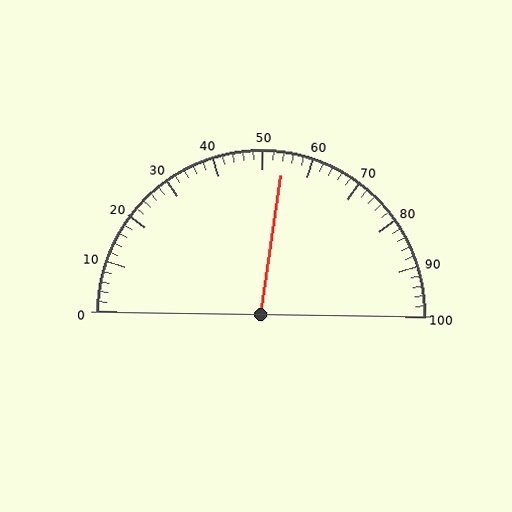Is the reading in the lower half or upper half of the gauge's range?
The reading is in the upper half of the range (0 to 100).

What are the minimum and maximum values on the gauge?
The gauge ranges from 0 to 100.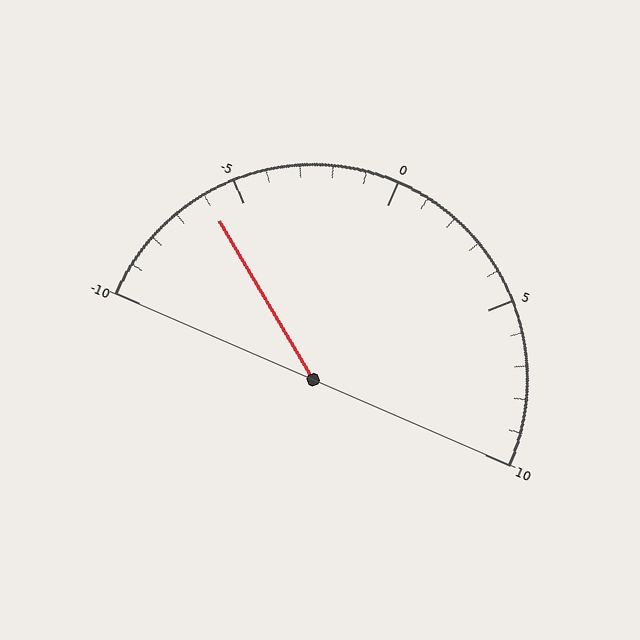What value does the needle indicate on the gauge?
The needle indicates approximately -6.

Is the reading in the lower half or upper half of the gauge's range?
The reading is in the lower half of the range (-10 to 10).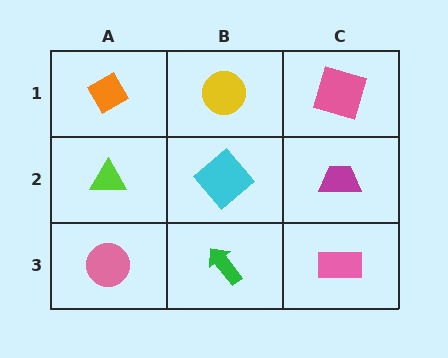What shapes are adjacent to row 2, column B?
A yellow circle (row 1, column B), a green arrow (row 3, column B), a lime triangle (row 2, column A), a magenta trapezoid (row 2, column C).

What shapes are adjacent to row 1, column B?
A cyan diamond (row 2, column B), an orange diamond (row 1, column A), a pink square (row 1, column C).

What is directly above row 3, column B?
A cyan diamond.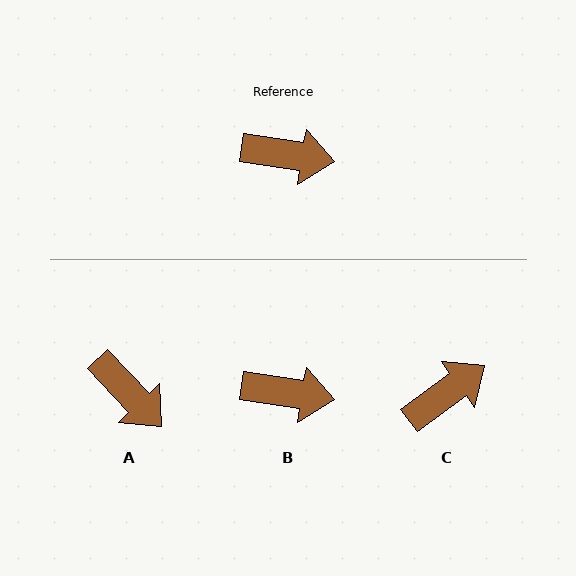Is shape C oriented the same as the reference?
No, it is off by about 45 degrees.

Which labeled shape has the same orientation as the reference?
B.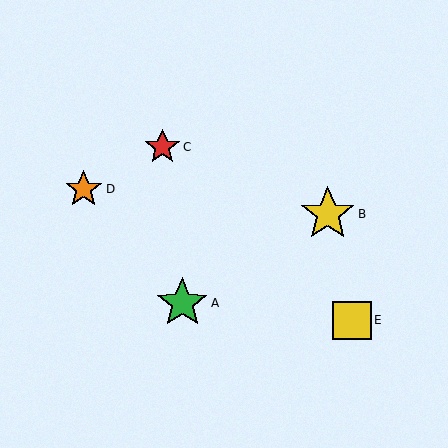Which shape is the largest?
The yellow star (labeled B) is the largest.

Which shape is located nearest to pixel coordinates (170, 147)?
The red star (labeled C) at (162, 147) is nearest to that location.